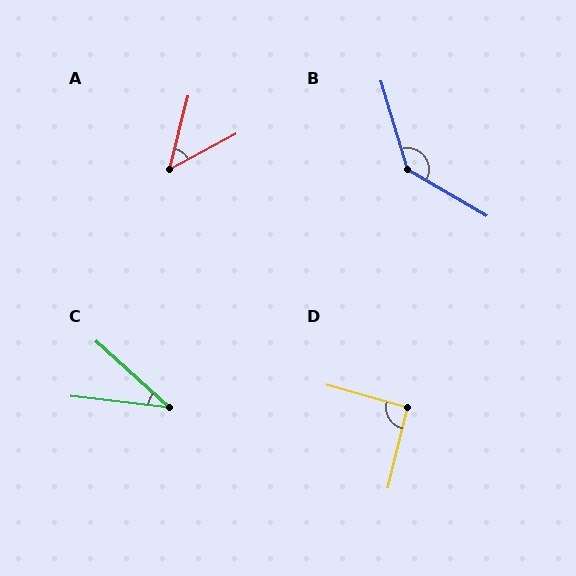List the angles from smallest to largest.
C (35°), A (48°), D (92°), B (137°).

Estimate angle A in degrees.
Approximately 48 degrees.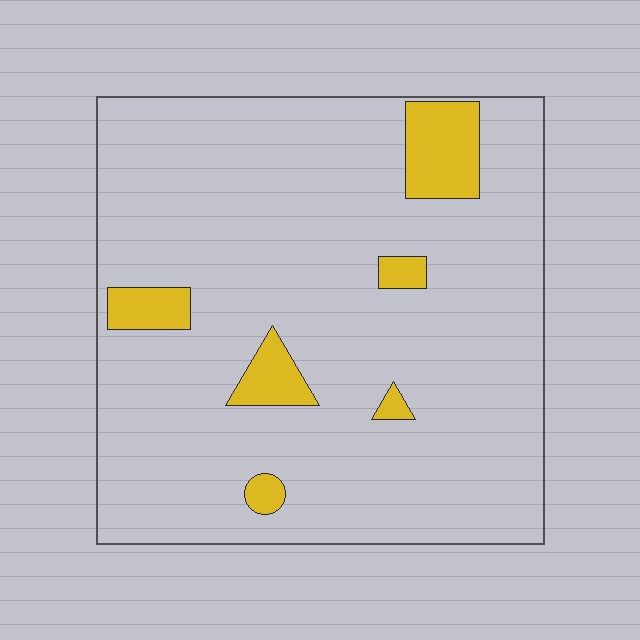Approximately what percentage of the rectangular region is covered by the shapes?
Approximately 10%.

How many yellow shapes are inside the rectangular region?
6.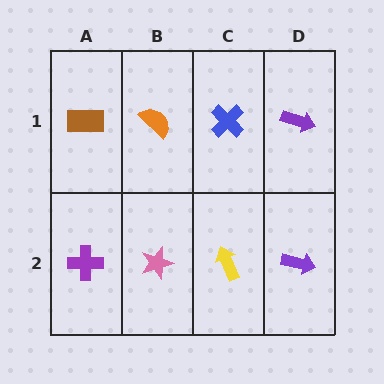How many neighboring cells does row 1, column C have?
3.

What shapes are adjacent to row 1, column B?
A pink star (row 2, column B), a brown rectangle (row 1, column A), a blue cross (row 1, column C).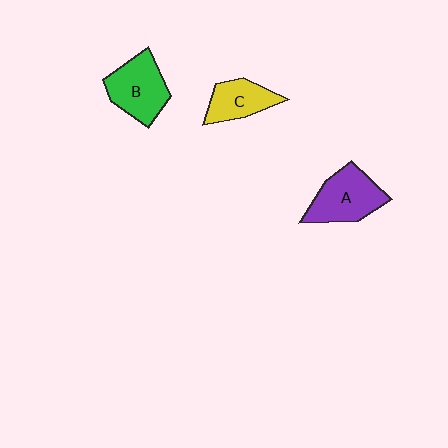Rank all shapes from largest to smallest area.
From largest to smallest: A (purple), B (green), C (yellow).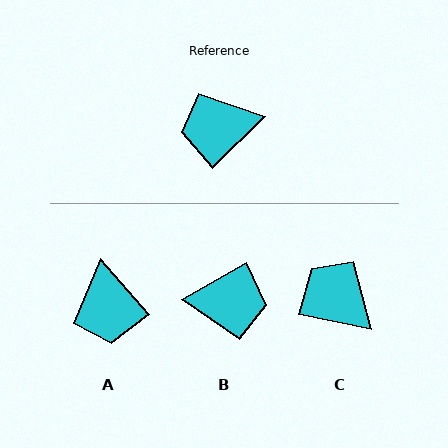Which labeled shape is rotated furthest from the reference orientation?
B, about 165 degrees away.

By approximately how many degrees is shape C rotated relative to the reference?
Approximately 57 degrees clockwise.